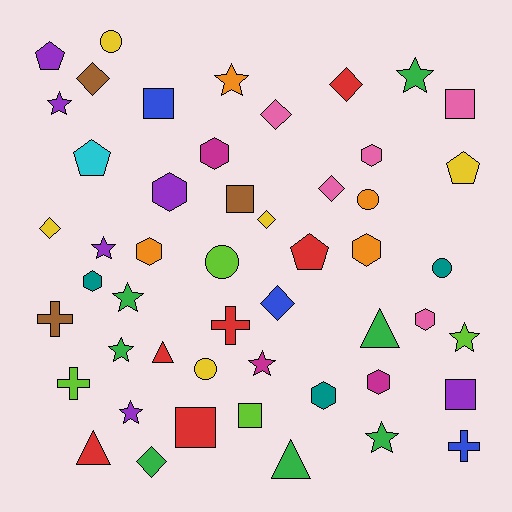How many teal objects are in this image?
There are 3 teal objects.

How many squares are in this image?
There are 6 squares.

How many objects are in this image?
There are 50 objects.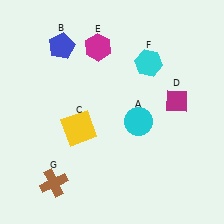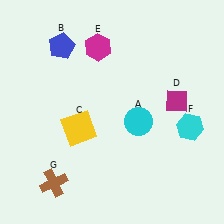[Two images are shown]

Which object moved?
The cyan hexagon (F) moved down.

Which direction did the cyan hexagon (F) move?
The cyan hexagon (F) moved down.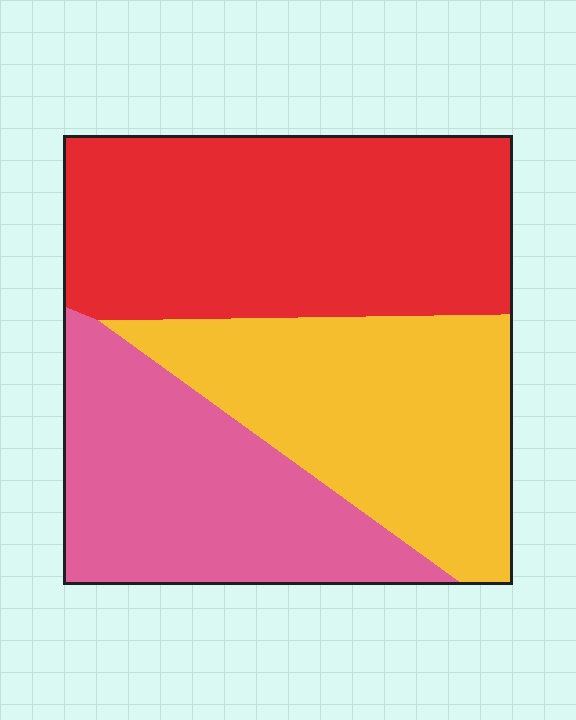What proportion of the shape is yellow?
Yellow covers 31% of the shape.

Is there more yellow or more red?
Red.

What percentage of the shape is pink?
Pink covers roughly 30% of the shape.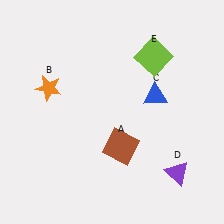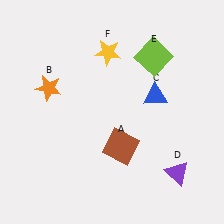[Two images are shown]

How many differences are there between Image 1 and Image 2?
There is 1 difference between the two images.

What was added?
A yellow star (F) was added in Image 2.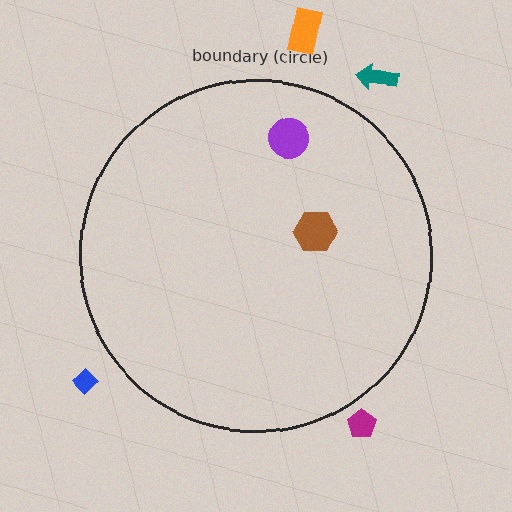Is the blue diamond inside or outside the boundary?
Outside.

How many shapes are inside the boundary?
2 inside, 4 outside.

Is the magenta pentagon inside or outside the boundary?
Outside.